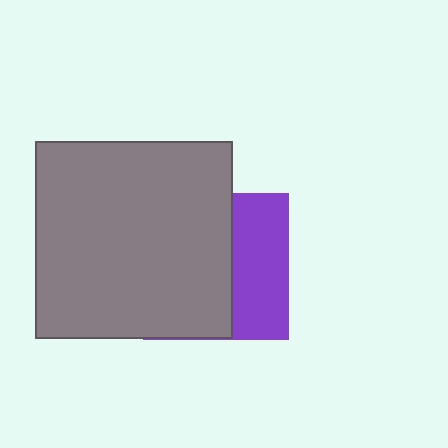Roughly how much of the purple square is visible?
A small part of it is visible (roughly 38%).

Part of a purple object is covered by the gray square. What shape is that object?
It is a square.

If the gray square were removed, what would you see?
You would see the complete purple square.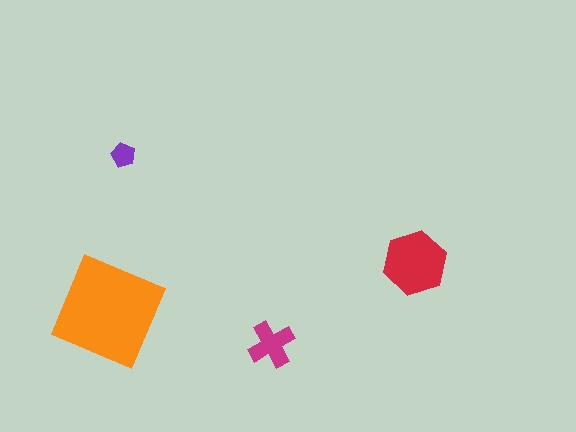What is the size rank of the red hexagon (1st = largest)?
2nd.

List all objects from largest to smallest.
The orange square, the red hexagon, the magenta cross, the purple pentagon.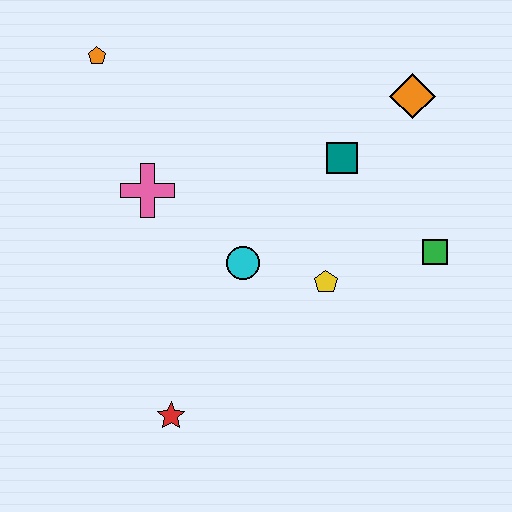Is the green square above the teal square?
No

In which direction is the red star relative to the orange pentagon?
The red star is below the orange pentagon.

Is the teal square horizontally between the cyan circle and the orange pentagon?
No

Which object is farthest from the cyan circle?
The orange pentagon is farthest from the cyan circle.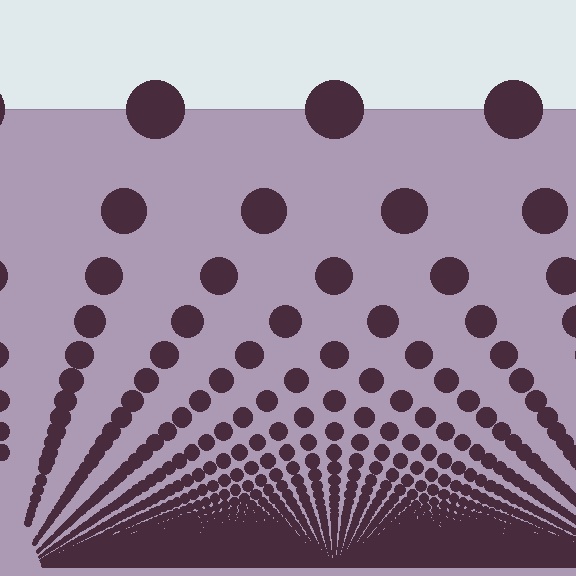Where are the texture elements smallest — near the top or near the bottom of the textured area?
Near the bottom.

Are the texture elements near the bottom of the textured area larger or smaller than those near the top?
Smaller. The gradient is inverted — elements near the bottom are smaller and denser.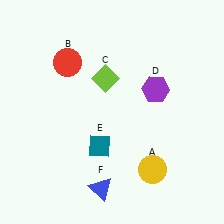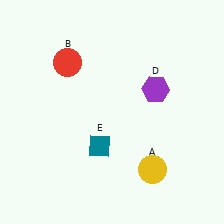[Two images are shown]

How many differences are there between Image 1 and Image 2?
There are 2 differences between the two images.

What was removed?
The blue triangle (F), the lime diamond (C) were removed in Image 2.